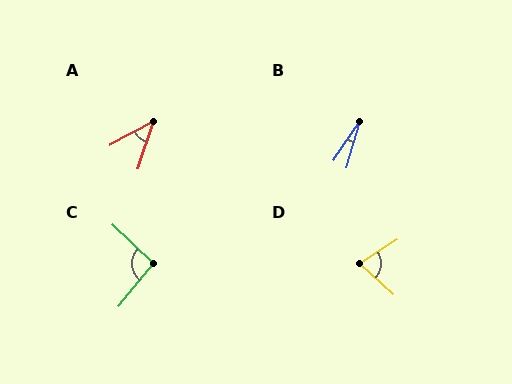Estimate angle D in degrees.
Approximately 75 degrees.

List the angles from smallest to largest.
B (17°), A (44°), D (75°), C (94°).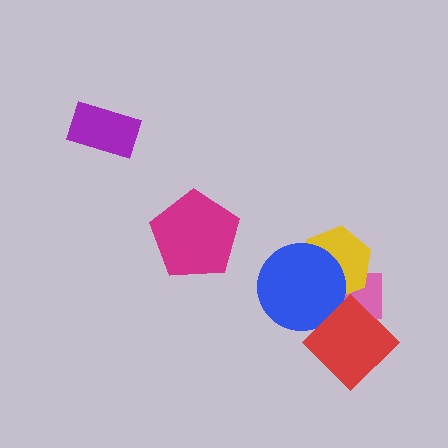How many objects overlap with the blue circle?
3 objects overlap with the blue circle.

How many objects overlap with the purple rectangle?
0 objects overlap with the purple rectangle.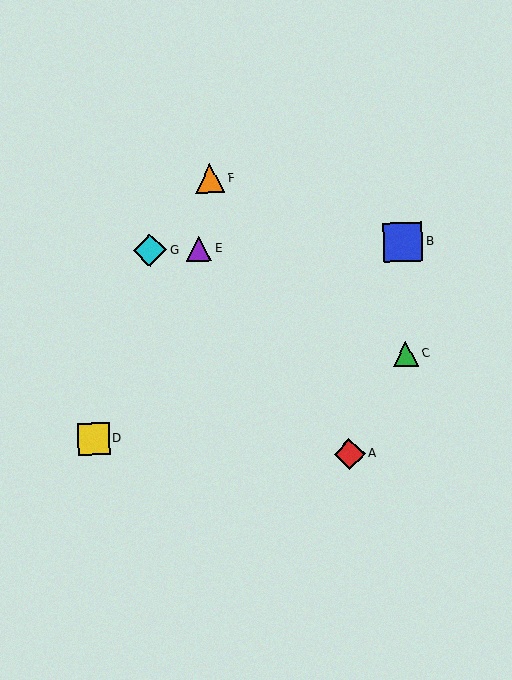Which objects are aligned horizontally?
Objects B, E, G are aligned horizontally.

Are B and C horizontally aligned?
No, B is at y≈242 and C is at y≈354.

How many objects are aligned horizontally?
3 objects (B, E, G) are aligned horizontally.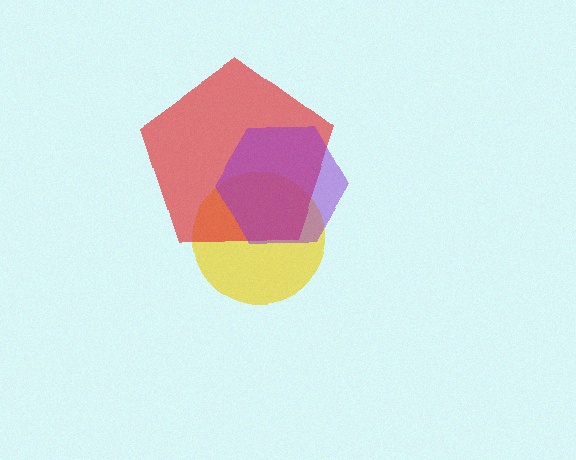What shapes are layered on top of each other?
The layered shapes are: a yellow circle, a red pentagon, a purple hexagon.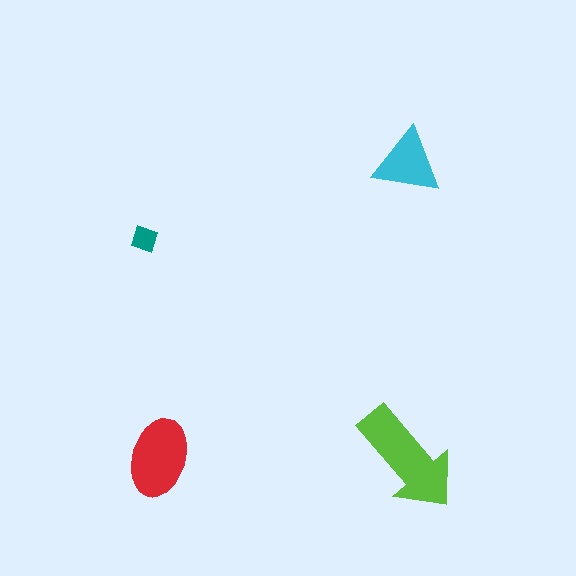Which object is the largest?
The lime arrow.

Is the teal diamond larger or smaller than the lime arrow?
Smaller.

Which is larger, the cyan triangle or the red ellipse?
The red ellipse.